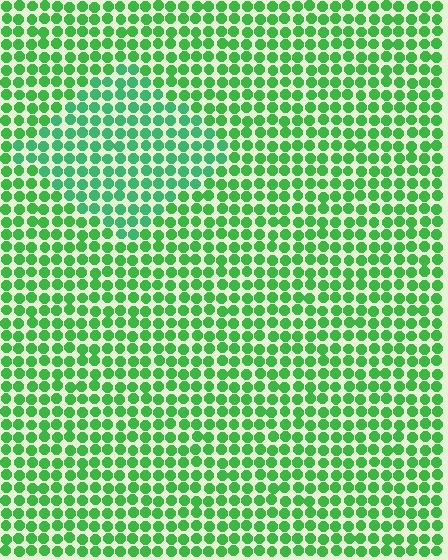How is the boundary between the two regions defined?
The boundary is defined purely by a slight shift in hue (about 22 degrees). Spacing, size, and orientation are identical on both sides.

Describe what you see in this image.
The image is filled with small green elements in a uniform arrangement. A diamond-shaped region is visible where the elements are tinted to a slightly different hue, forming a subtle color boundary.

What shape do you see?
I see a diamond.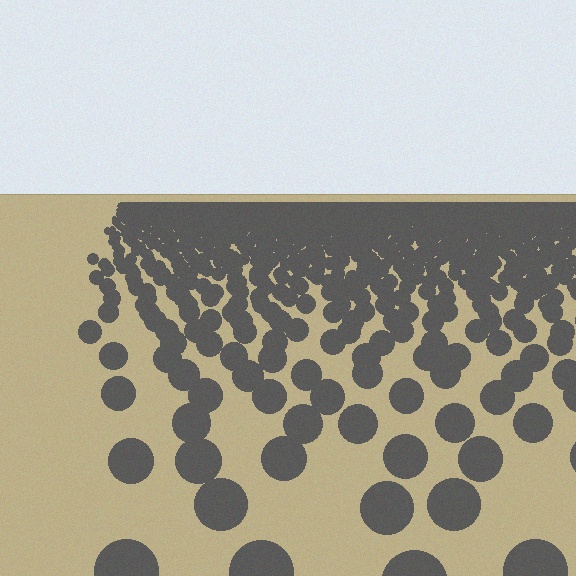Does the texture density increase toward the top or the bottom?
Density increases toward the top.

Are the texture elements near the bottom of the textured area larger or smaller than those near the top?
Larger. Near the bottom, elements are closer to the viewer and appear at a bigger on-screen size.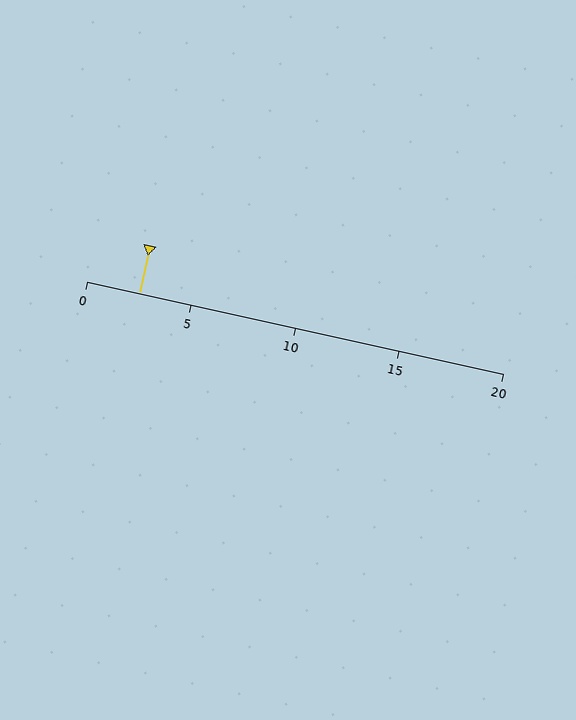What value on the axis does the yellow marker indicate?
The marker indicates approximately 2.5.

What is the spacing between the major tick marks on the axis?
The major ticks are spaced 5 apart.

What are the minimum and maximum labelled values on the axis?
The axis runs from 0 to 20.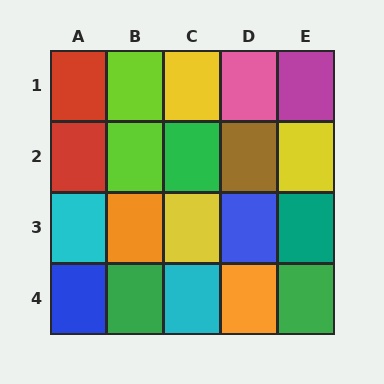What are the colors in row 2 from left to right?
Red, lime, green, brown, yellow.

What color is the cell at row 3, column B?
Orange.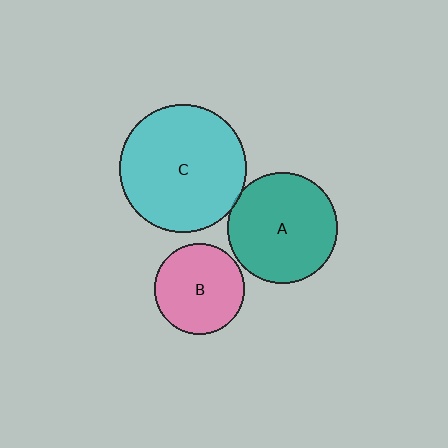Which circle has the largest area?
Circle C (cyan).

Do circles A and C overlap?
Yes.